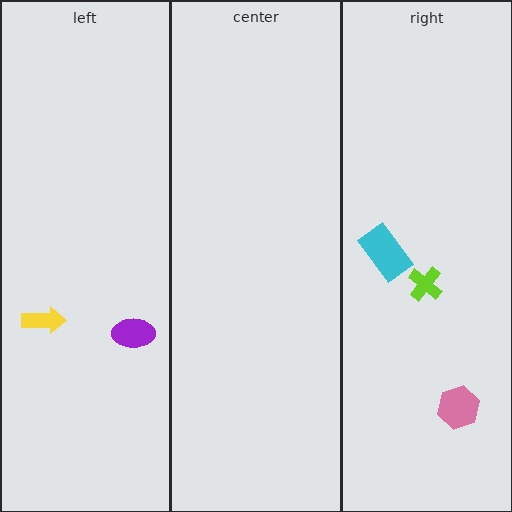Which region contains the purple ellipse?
The left region.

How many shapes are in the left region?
2.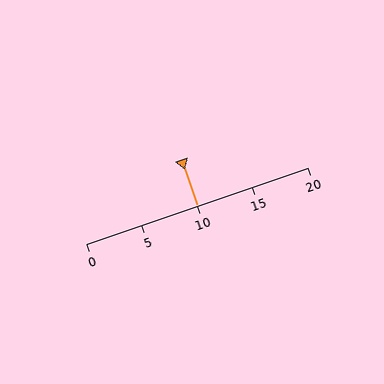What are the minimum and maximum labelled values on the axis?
The axis runs from 0 to 20.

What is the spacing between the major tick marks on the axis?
The major ticks are spaced 5 apart.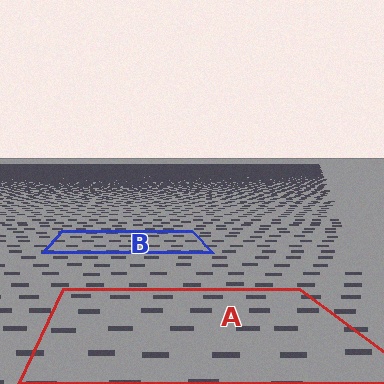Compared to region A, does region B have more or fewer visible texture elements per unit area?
Region B has more texture elements per unit area — they are packed more densely because it is farther away.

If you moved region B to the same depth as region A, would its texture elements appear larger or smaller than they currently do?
They would appear larger. At a closer depth, the same texture elements are projected at a bigger on-screen size.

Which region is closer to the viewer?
Region A is closer. The texture elements there are larger and more spread out.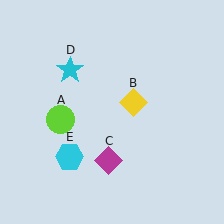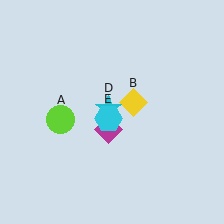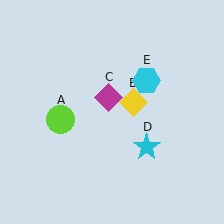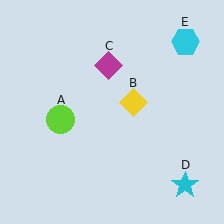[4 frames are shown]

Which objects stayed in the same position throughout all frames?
Lime circle (object A) and yellow diamond (object B) remained stationary.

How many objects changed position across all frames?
3 objects changed position: magenta diamond (object C), cyan star (object D), cyan hexagon (object E).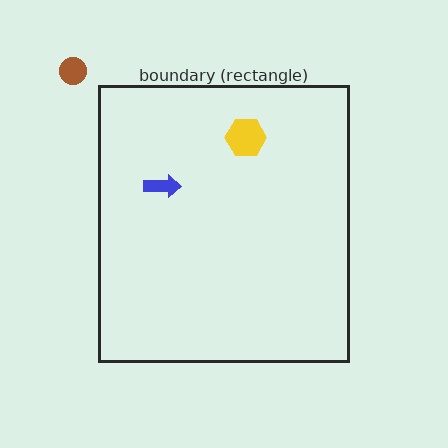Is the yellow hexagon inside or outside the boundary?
Inside.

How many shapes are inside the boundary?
2 inside, 1 outside.